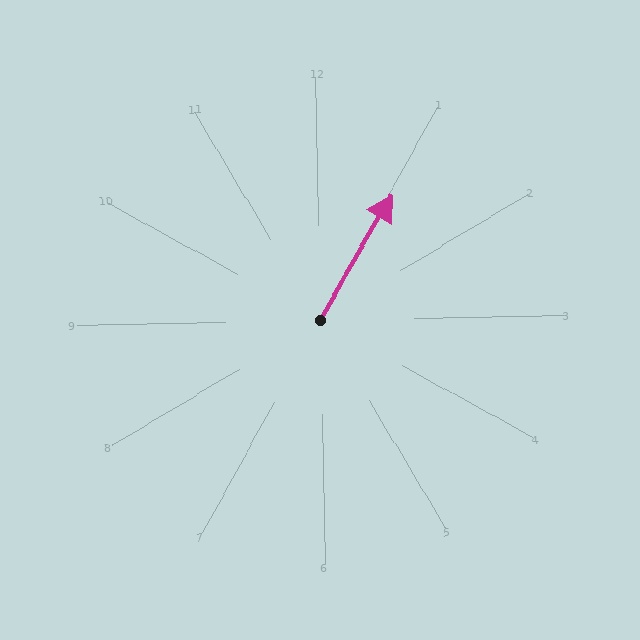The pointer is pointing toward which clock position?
Roughly 1 o'clock.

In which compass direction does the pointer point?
Northeast.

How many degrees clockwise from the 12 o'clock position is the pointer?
Approximately 31 degrees.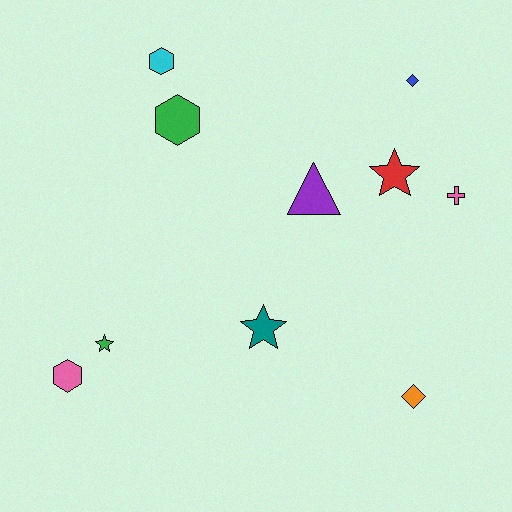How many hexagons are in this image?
There are 3 hexagons.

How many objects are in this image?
There are 10 objects.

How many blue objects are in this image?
There is 1 blue object.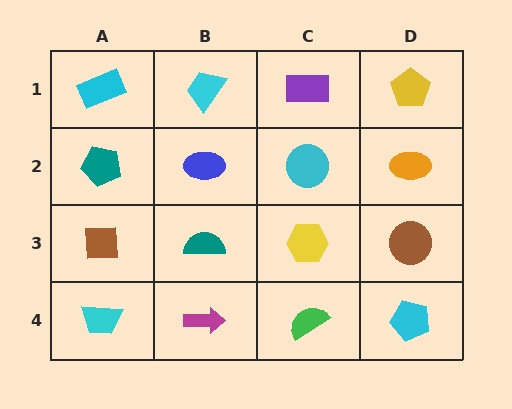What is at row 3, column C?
A yellow hexagon.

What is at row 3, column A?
A brown square.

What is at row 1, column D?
A yellow pentagon.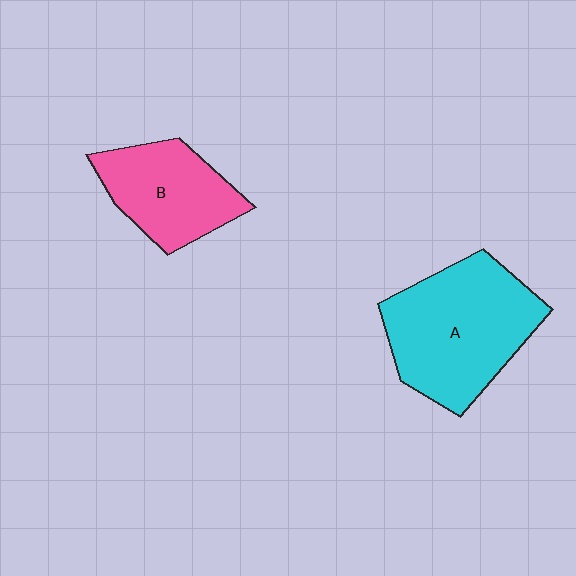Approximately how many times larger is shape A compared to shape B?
Approximately 1.5 times.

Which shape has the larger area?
Shape A (cyan).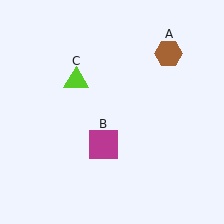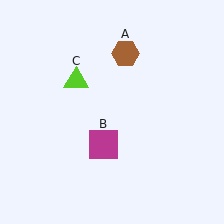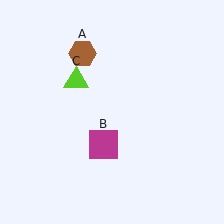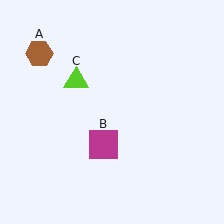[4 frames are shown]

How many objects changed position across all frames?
1 object changed position: brown hexagon (object A).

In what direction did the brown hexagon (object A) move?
The brown hexagon (object A) moved left.